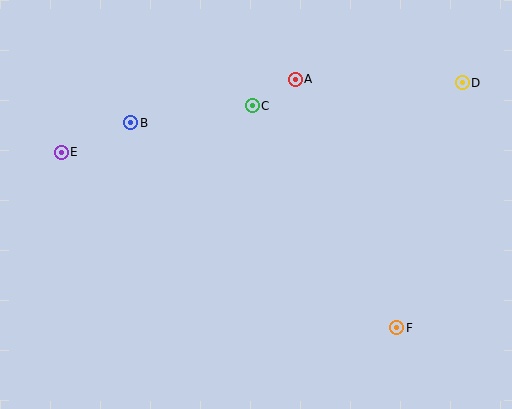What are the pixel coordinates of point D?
Point D is at (462, 83).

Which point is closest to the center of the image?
Point C at (252, 106) is closest to the center.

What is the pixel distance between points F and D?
The distance between F and D is 254 pixels.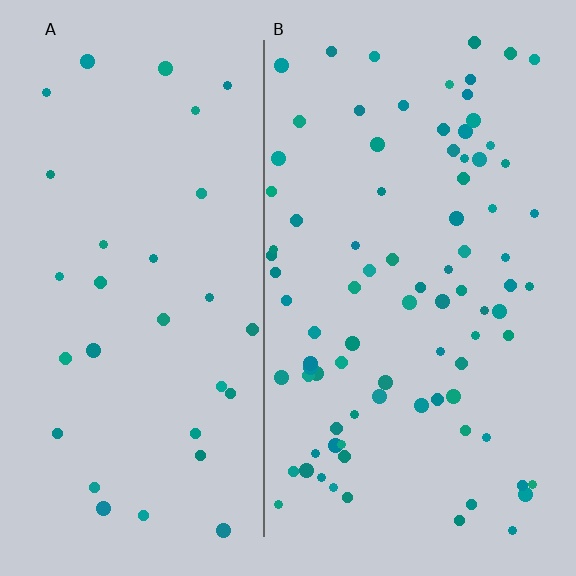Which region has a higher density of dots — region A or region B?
B (the right).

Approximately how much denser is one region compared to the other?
Approximately 2.8× — region B over region A.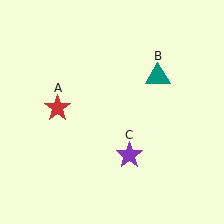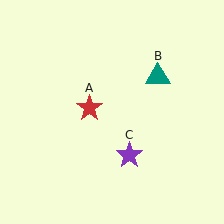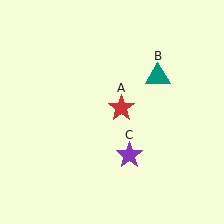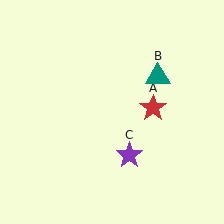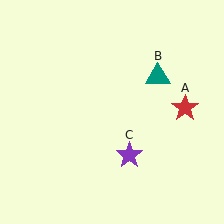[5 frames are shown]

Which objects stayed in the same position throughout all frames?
Teal triangle (object B) and purple star (object C) remained stationary.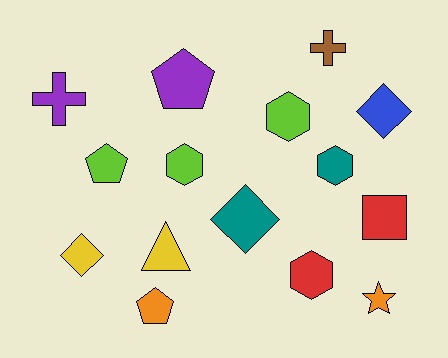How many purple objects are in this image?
There are 2 purple objects.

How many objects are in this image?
There are 15 objects.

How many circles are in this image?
There are no circles.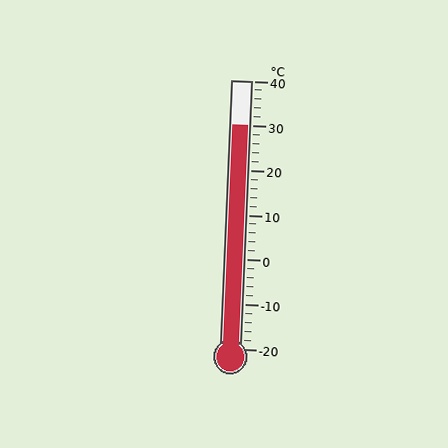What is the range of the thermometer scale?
The thermometer scale ranges from -20°C to 40°C.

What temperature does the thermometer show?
The thermometer shows approximately 30°C.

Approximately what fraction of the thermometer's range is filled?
The thermometer is filled to approximately 85% of its range.